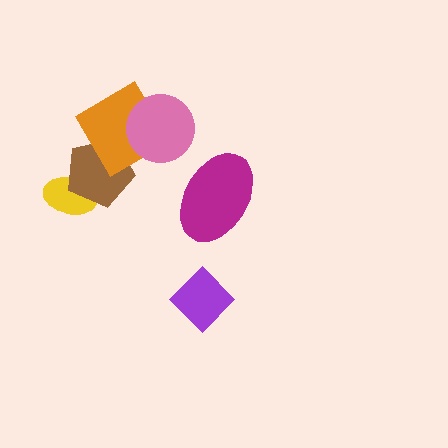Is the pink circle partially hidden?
No, no other shape covers it.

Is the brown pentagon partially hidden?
Yes, it is partially covered by another shape.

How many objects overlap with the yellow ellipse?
1 object overlaps with the yellow ellipse.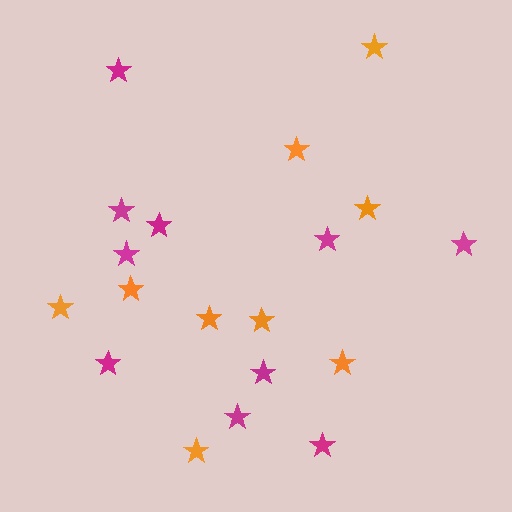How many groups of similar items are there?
There are 2 groups: one group of magenta stars (10) and one group of orange stars (9).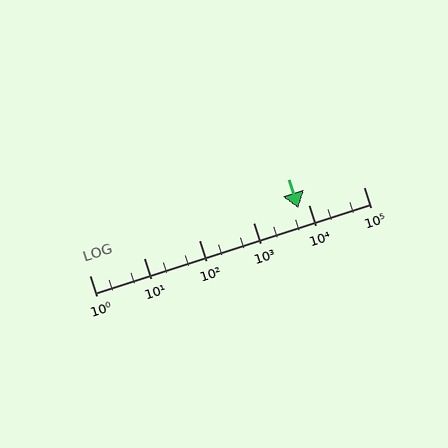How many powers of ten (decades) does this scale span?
The scale spans 5 decades, from 1 to 100000.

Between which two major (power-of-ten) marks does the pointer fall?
The pointer is between 1000 and 10000.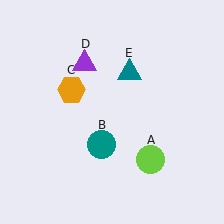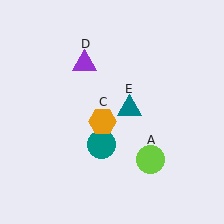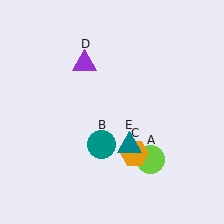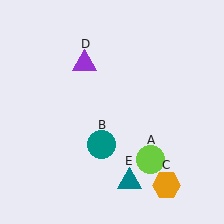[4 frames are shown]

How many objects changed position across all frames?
2 objects changed position: orange hexagon (object C), teal triangle (object E).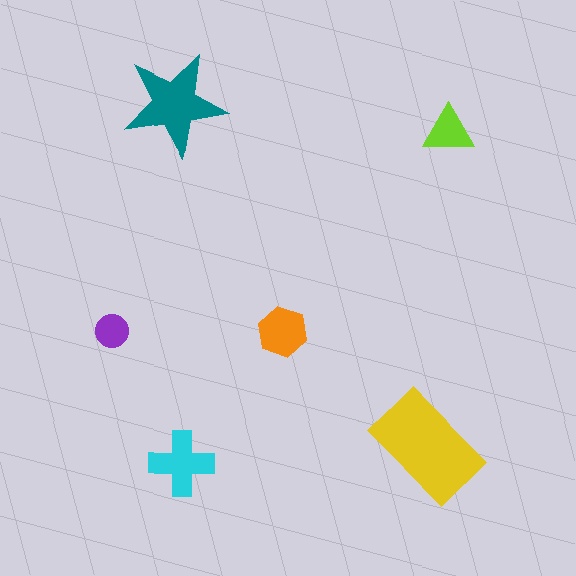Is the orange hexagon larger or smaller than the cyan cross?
Smaller.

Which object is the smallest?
The purple circle.